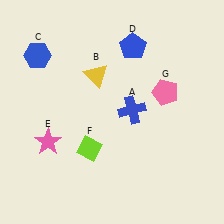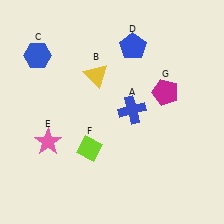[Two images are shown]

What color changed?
The pentagon (G) changed from pink in Image 1 to magenta in Image 2.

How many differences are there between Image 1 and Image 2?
There is 1 difference between the two images.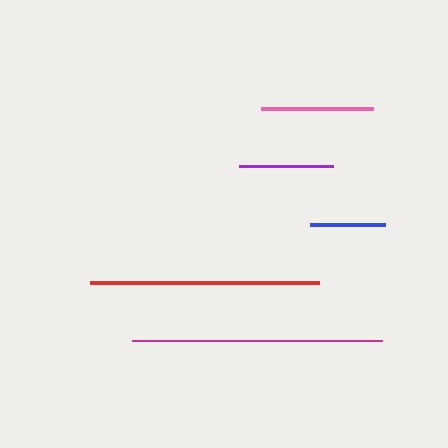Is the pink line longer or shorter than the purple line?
The pink line is longer than the purple line.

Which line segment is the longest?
The magenta line is the longest at approximately 250 pixels.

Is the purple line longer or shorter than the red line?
The red line is longer than the purple line.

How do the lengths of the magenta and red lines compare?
The magenta and red lines are approximately the same length.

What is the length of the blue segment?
The blue segment is approximately 75 pixels long.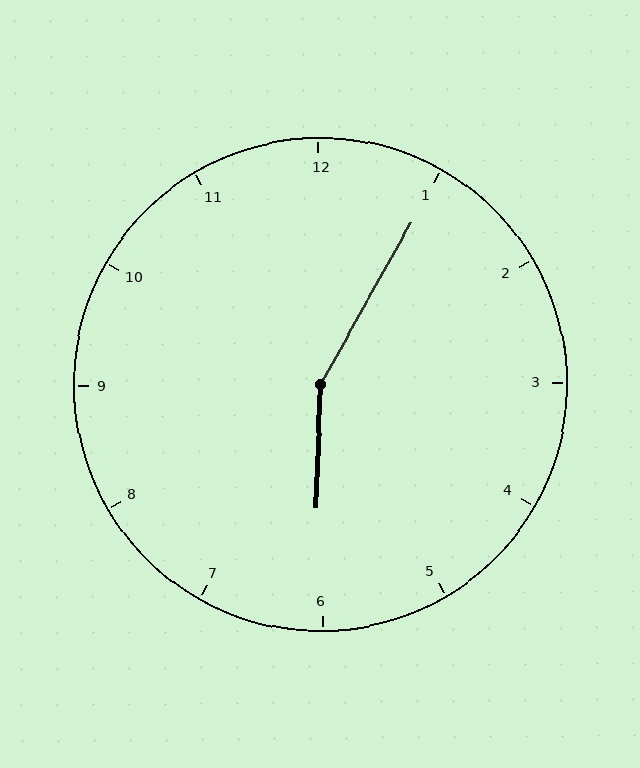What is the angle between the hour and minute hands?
Approximately 152 degrees.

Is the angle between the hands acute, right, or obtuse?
It is obtuse.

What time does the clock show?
6:05.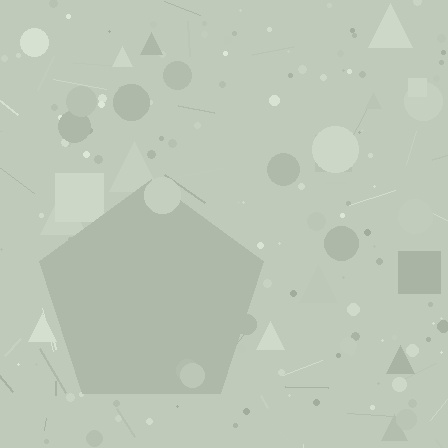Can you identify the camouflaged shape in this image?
The camouflaged shape is a pentagon.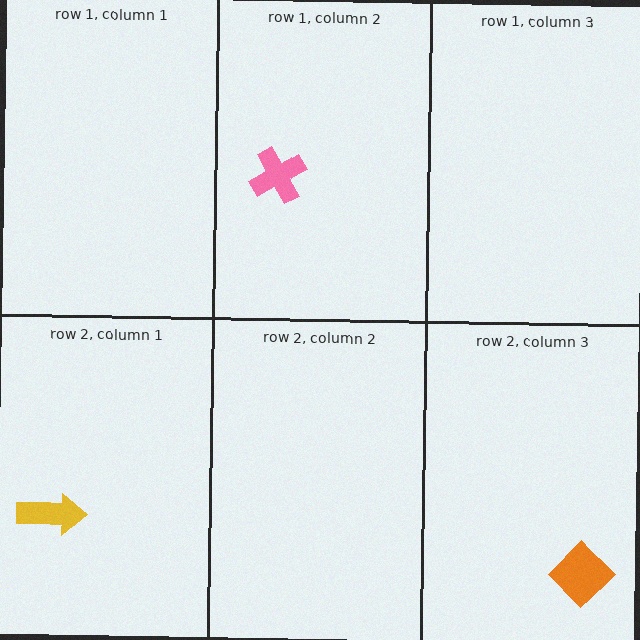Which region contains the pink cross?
The row 1, column 2 region.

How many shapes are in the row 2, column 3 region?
1.